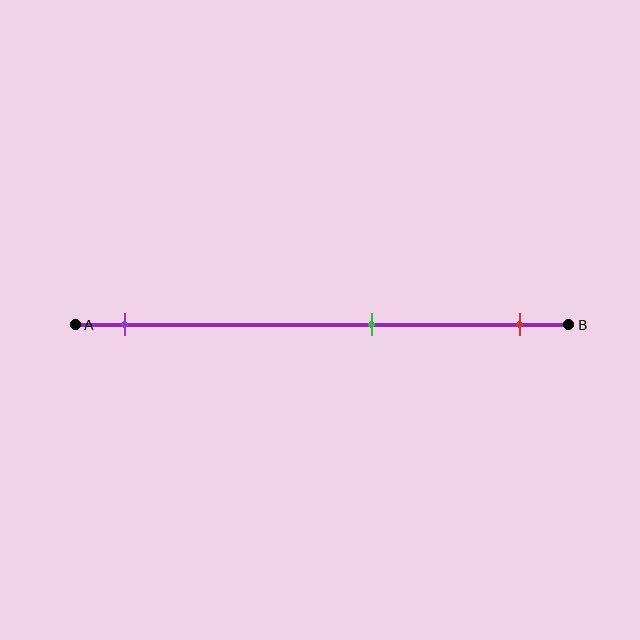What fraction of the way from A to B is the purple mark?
The purple mark is approximately 10% (0.1) of the way from A to B.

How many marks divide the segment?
There are 3 marks dividing the segment.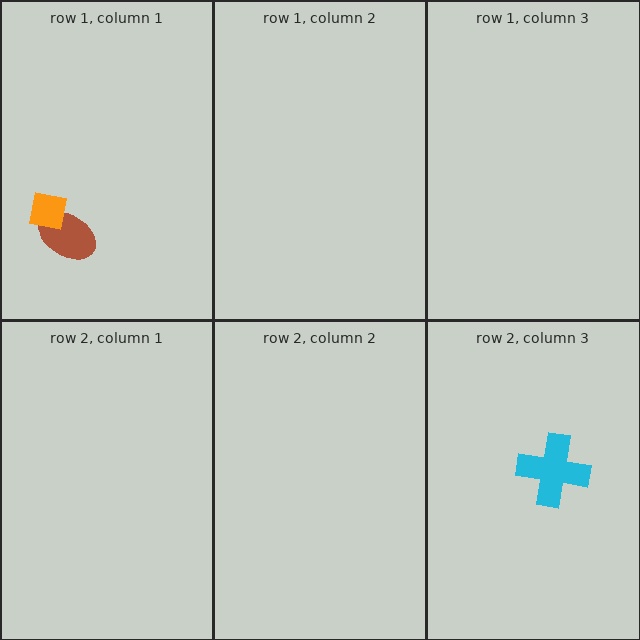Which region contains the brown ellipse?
The row 1, column 1 region.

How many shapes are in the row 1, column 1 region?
2.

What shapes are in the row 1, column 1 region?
The brown ellipse, the orange square.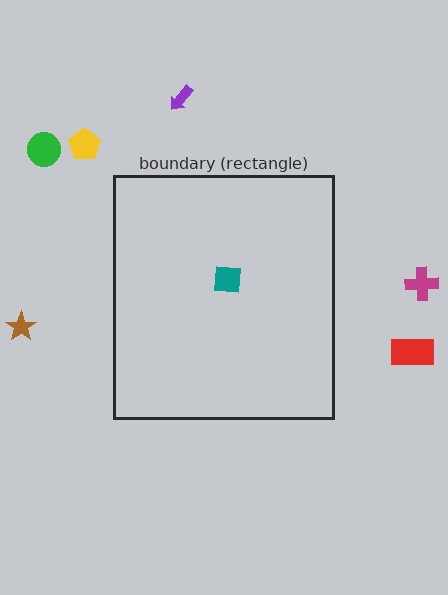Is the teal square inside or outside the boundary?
Inside.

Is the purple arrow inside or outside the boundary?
Outside.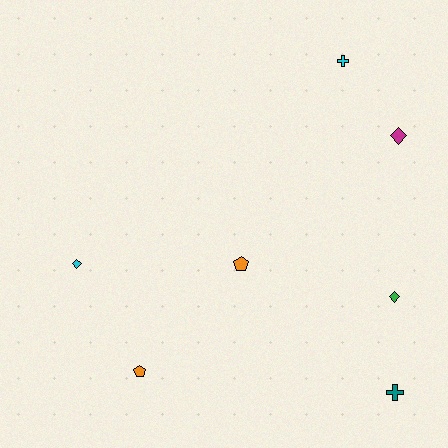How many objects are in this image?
There are 7 objects.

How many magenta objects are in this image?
There is 1 magenta object.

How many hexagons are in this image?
There are no hexagons.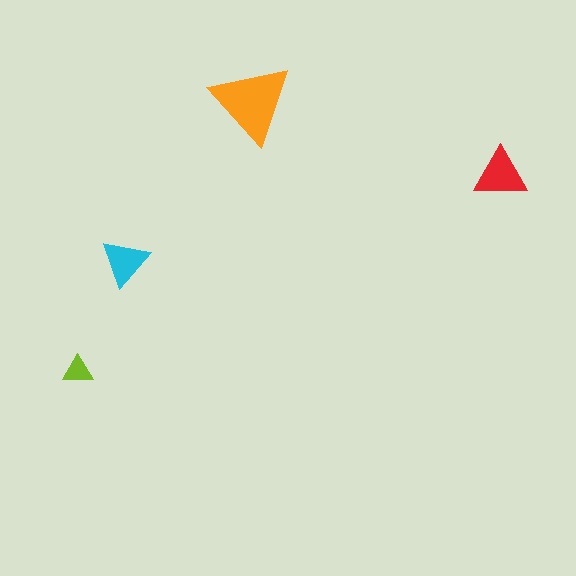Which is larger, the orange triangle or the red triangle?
The orange one.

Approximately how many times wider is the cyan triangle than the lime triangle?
About 1.5 times wider.